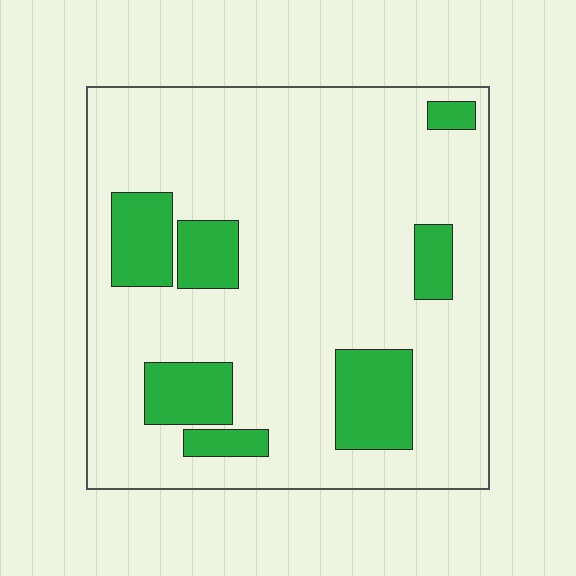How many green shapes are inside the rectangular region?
7.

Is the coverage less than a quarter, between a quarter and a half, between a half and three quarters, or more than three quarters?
Less than a quarter.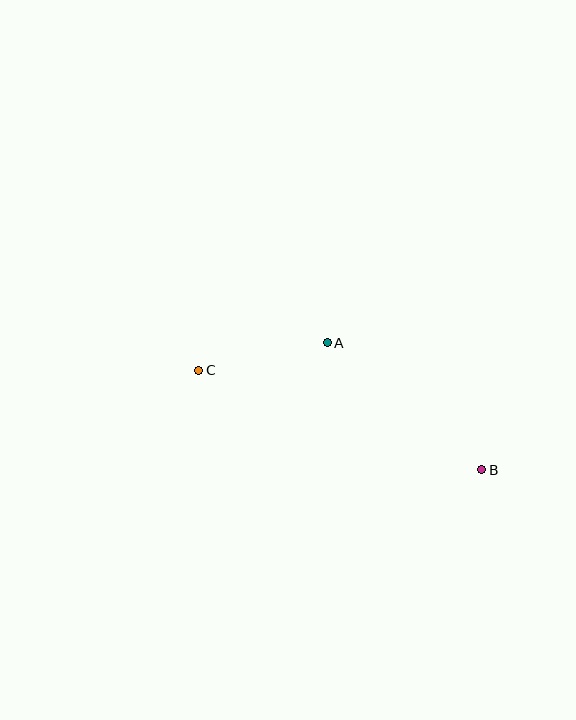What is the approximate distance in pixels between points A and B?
The distance between A and B is approximately 200 pixels.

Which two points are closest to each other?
Points A and C are closest to each other.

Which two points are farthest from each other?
Points B and C are farthest from each other.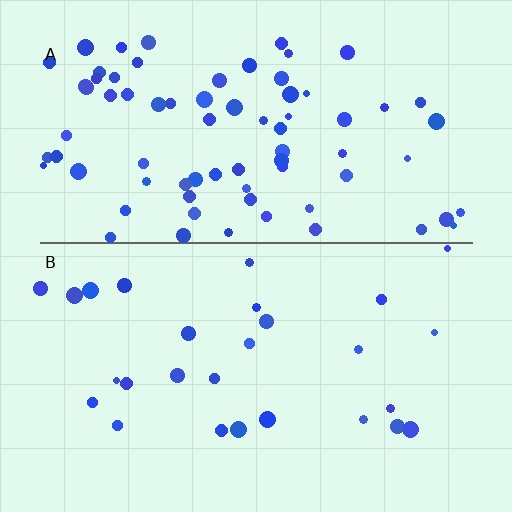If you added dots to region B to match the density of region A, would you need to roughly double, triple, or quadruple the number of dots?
Approximately triple.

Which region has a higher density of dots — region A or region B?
A (the top).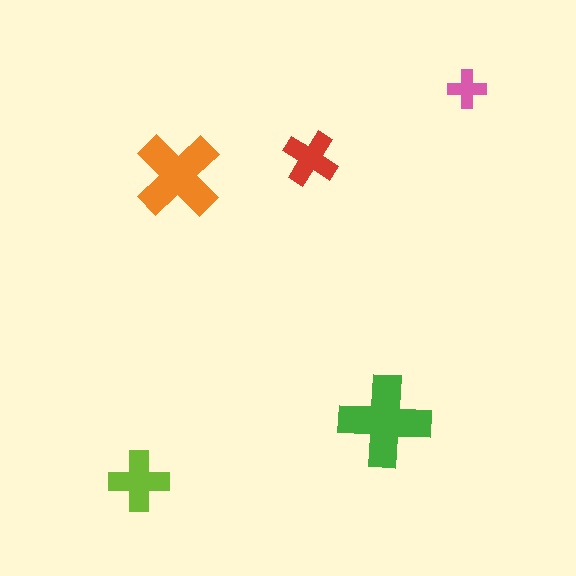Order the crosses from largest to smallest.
the green one, the orange one, the lime one, the red one, the pink one.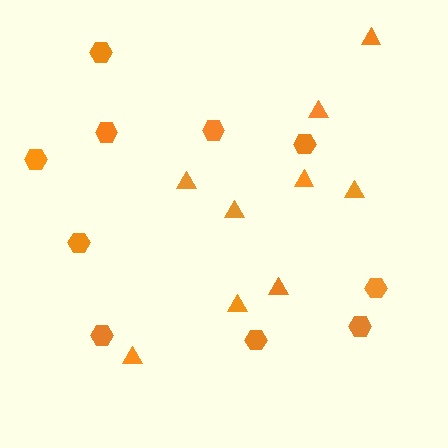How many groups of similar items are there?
There are 2 groups: one group of hexagons (10) and one group of triangles (9).